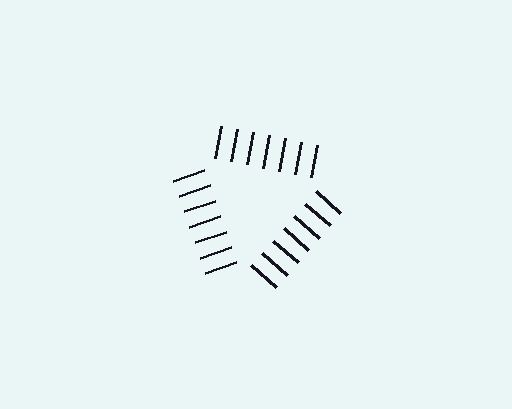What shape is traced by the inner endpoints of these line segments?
An illusory triangle — the line segments terminate on its edges but no continuous stroke is drawn.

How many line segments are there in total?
21 — 7 along each of the 3 edges.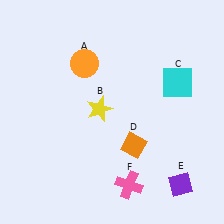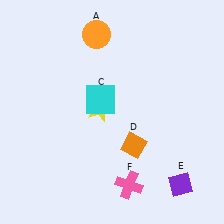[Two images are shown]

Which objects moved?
The objects that moved are: the orange circle (A), the cyan square (C).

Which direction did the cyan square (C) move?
The cyan square (C) moved left.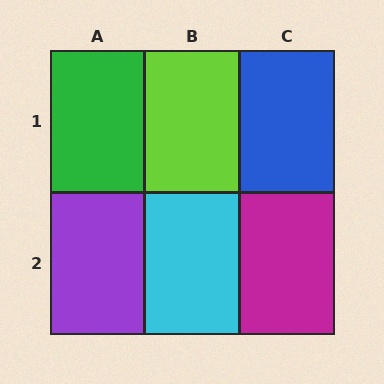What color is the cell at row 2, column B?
Cyan.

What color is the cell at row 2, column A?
Purple.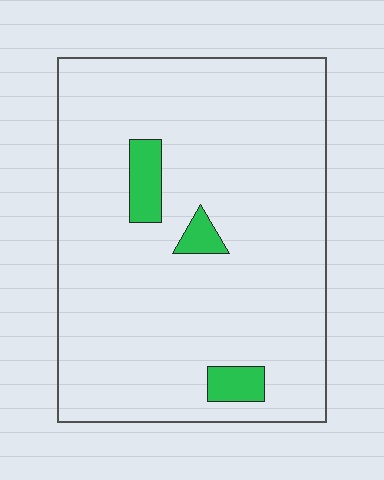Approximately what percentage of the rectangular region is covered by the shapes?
Approximately 5%.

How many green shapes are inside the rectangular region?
3.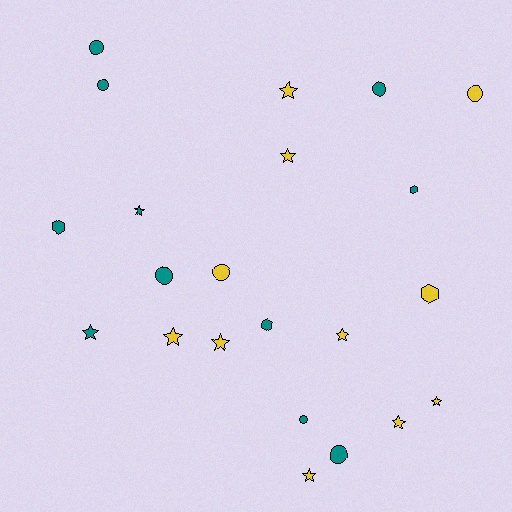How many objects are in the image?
There are 22 objects.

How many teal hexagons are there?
There are 3 teal hexagons.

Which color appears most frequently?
Teal, with 11 objects.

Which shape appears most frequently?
Star, with 10 objects.